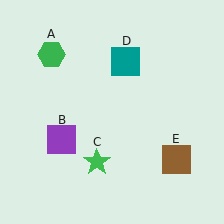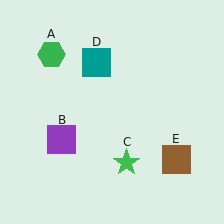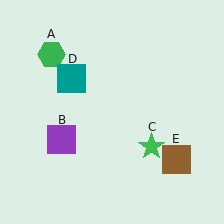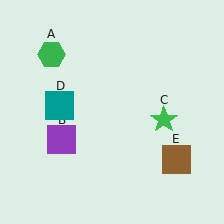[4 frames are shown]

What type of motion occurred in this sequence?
The green star (object C), teal square (object D) rotated counterclockwise around the center of the scene.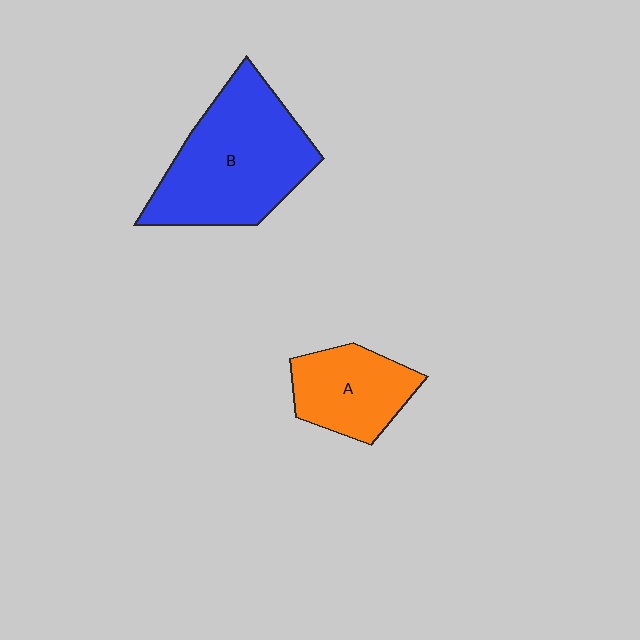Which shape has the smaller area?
Shape A (orange).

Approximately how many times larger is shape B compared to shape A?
Approximately 1.9 times.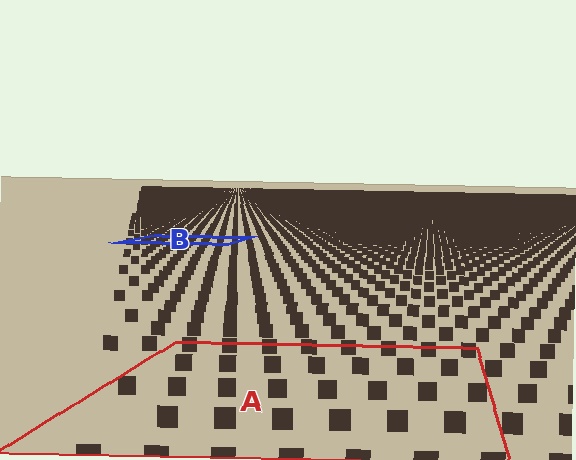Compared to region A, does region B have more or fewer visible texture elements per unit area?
Region B has more texture elements per unit area — they are packed more densely because it is farther away.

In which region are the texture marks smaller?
The texture marks are smaller in region B, because it is farther away.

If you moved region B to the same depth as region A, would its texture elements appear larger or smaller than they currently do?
They would appear larger. At a closer depth, the same texture elements are projected at a bigger on-screen size.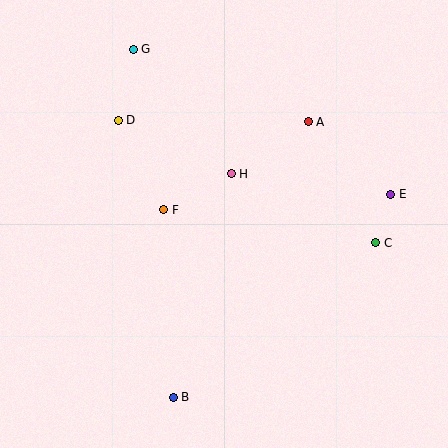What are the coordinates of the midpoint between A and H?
The midpoint between A and H is at (270, 148).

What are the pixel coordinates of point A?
Point A is at (308, 122).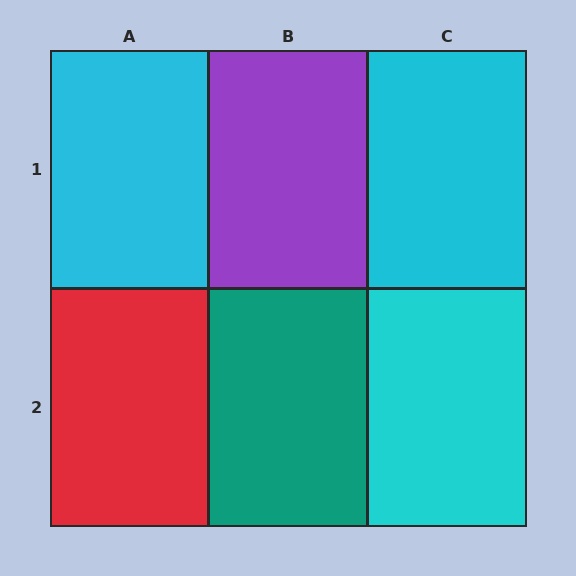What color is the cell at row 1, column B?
Purple.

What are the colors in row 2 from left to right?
Red, teal, cyan.